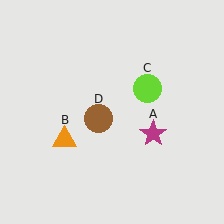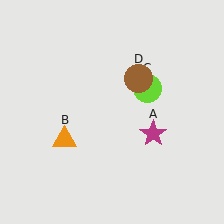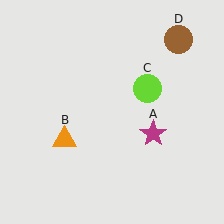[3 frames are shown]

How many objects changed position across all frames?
1 object changed position: brown circle (object D).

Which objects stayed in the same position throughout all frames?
Magenta star (object A) and orange triangle (object B) and lime circle (object C) remained stationary.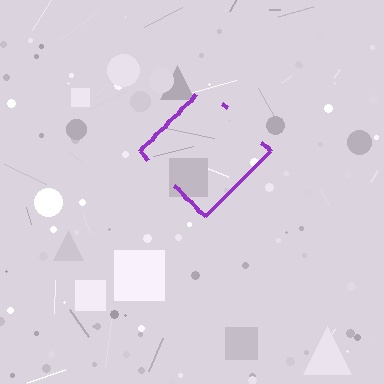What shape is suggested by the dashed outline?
The dashed outline suggests a diamond.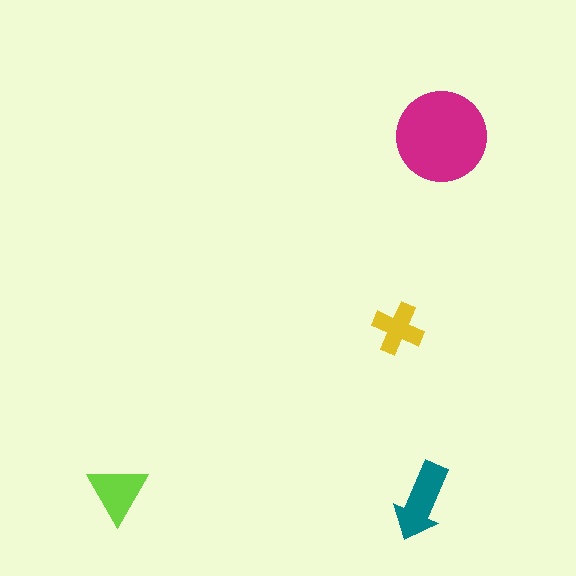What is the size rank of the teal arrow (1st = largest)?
2nd.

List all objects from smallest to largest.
The yellow cross, the lime triangle, the teal arrow, the magenta circle.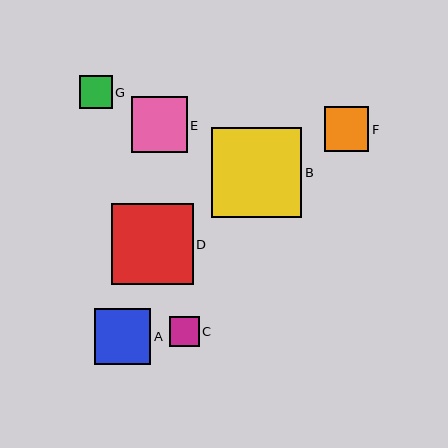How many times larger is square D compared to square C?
Square D is approximately 2.7 times the size of square C.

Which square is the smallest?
Square C is the smallest with a size of approximately 30 pixels.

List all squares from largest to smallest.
From largest to smallest: B, D, A, E, F, G, C.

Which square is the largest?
Square B is the largest with a size of approximately 90 pixels.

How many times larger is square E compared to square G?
Square E is approximately 1.7 times the size of square G.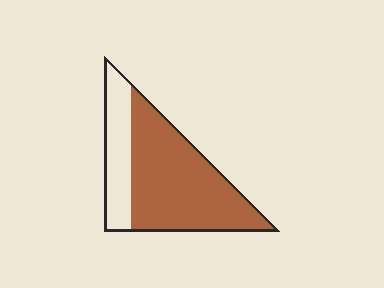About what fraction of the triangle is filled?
About three quarters (3/4).